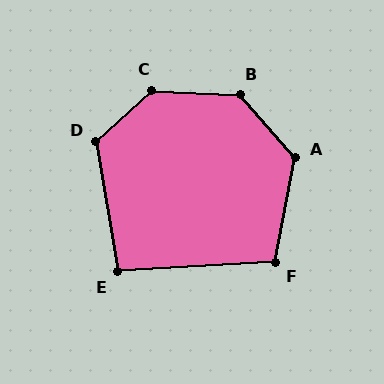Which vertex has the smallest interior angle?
E, at approximately 96 degrees.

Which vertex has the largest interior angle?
C, at approximately 135 degrees.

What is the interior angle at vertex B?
Approximately 134 degrees (obtuse).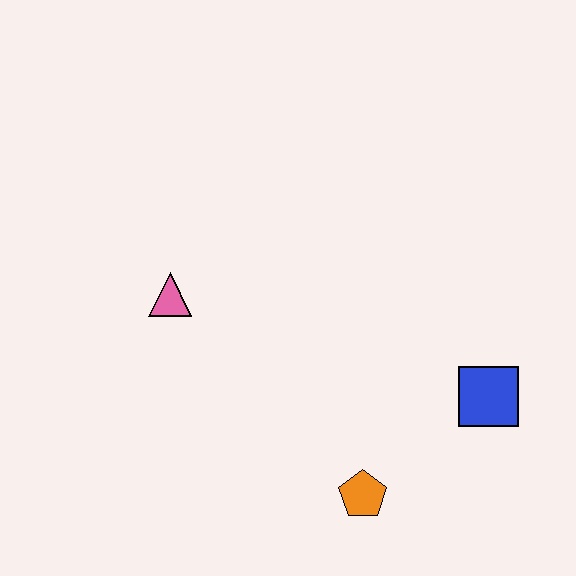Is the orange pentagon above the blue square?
No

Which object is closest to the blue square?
The orange pentagon is closest to the blue square.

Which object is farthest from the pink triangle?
The blue square is farthest from the pink triangle.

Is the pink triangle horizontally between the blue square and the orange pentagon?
No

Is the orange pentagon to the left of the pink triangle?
No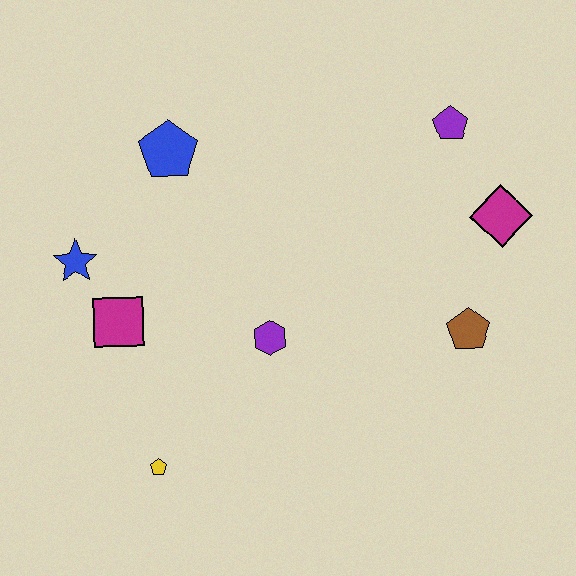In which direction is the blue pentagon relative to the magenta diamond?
The blue pentagon is to the left of the magenta diamond.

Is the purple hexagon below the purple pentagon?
Yes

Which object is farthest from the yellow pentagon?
The purple pentagon is farthest from the yellow pentagon.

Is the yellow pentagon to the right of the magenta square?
Yes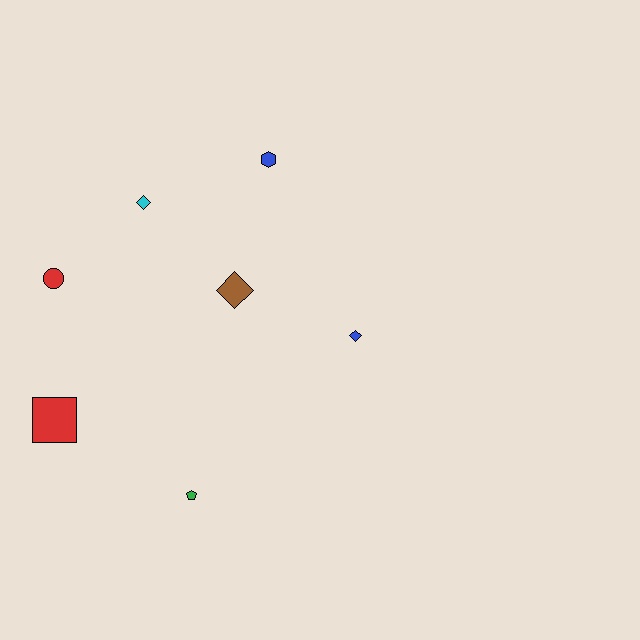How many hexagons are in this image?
There is 1 hexagon.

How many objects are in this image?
There are 7 objects.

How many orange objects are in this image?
There are no orange objects.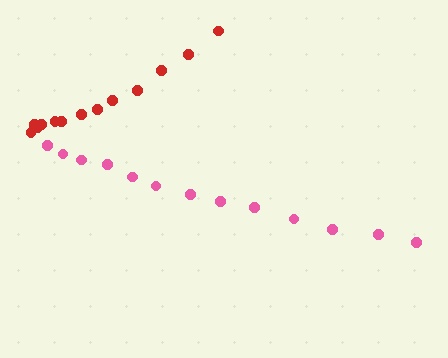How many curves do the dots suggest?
There are 2 distinct paths.